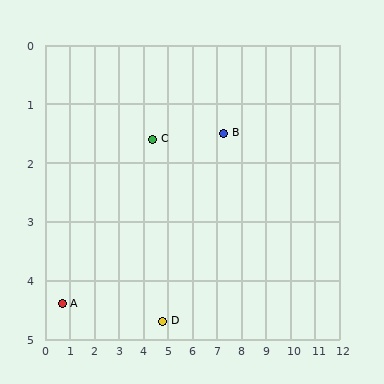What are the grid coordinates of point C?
Point C is at approximately (4.4, 1.6).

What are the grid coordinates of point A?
Point A is at approximately (0.7, 4.4).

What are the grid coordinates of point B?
Point B is at approximately (7.3, 1.5).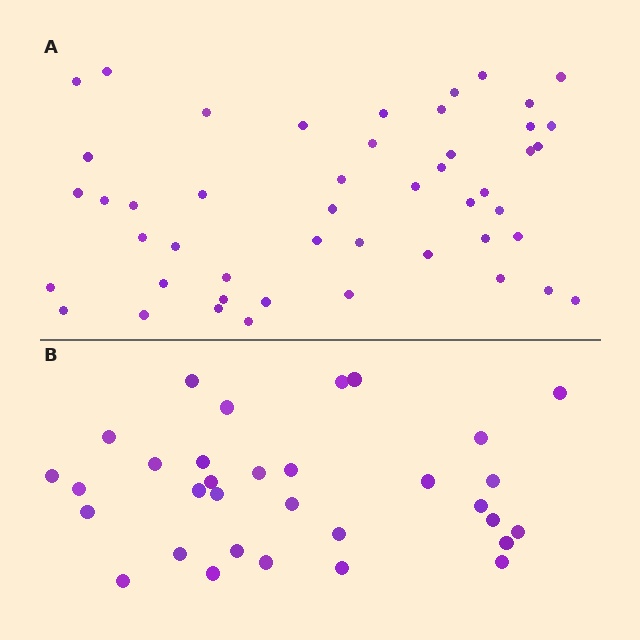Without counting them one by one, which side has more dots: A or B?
Region A (the top region) has more dots.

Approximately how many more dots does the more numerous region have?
Region A has approximately 15 more dots than region B.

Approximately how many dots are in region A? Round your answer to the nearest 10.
About 50 dots. (The exact count is 48, which rounds to 50.)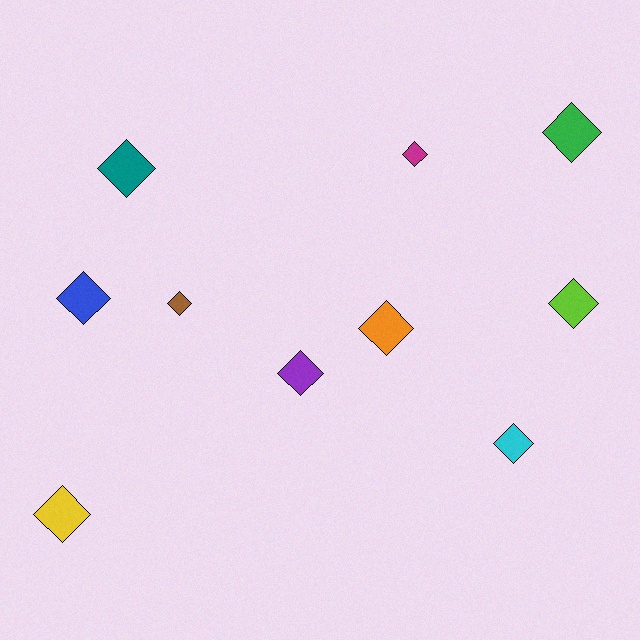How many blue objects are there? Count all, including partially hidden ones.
There is 1 blue object.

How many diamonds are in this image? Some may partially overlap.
There are 10 diamonds.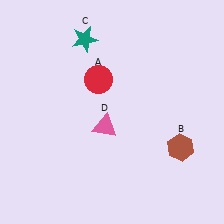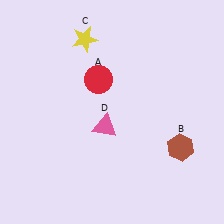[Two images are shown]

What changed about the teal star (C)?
In Image 1, C is teal. In Image 2, it changed to yellow.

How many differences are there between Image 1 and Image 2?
There is 1 difference between the two images.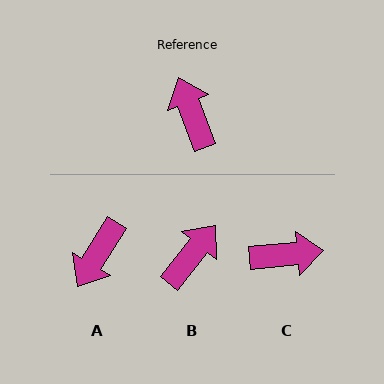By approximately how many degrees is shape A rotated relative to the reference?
Approximately 127 degrees counter-clockwise.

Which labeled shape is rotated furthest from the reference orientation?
A, about 127 degrees away.